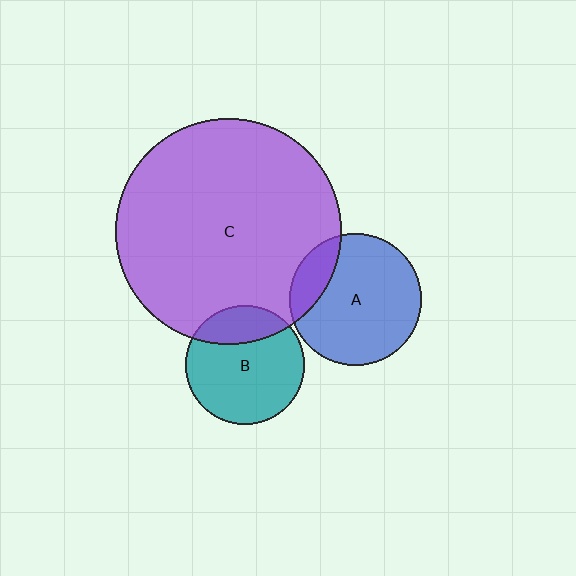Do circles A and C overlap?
Yes.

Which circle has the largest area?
Circle C (purple).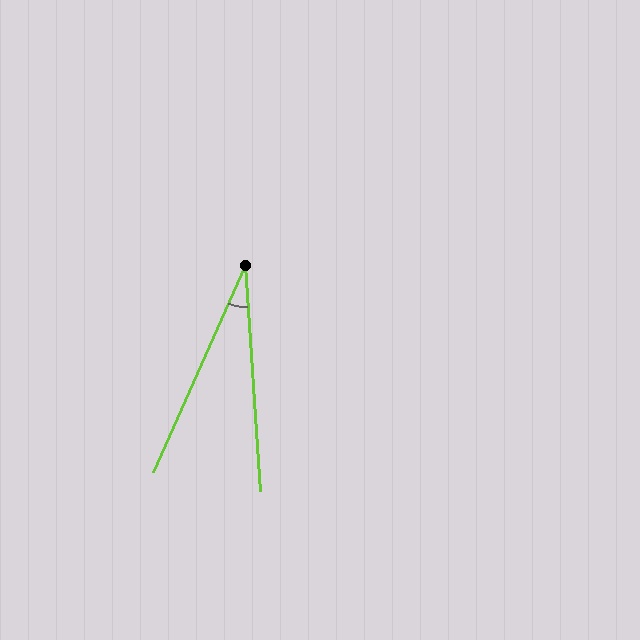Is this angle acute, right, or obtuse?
It is acute.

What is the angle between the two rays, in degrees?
Approximately 28 degrees.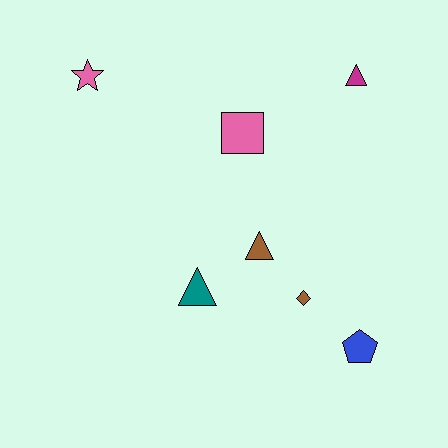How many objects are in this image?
There are 7 objects.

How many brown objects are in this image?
There are 2 brown objects.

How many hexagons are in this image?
There are no hexagons.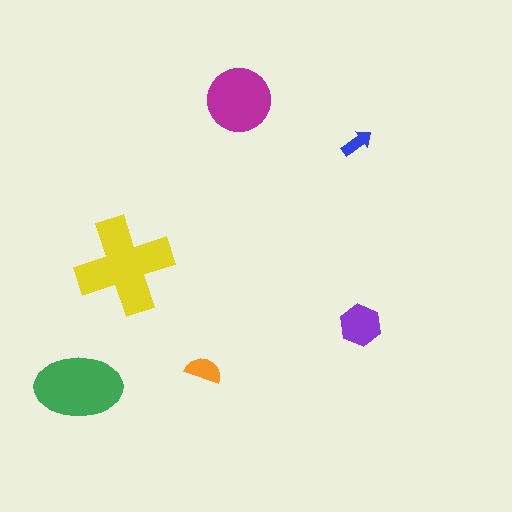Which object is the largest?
The yellow cross.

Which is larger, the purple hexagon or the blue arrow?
The purple hexagon.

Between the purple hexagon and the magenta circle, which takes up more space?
The magenta circle.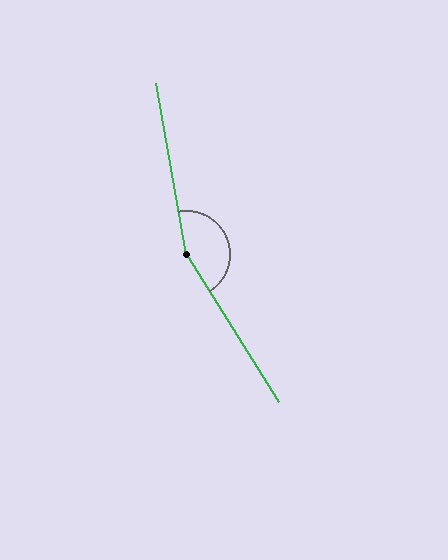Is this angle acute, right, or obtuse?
It is obtuse.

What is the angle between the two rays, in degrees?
Approximately 158 degrees.